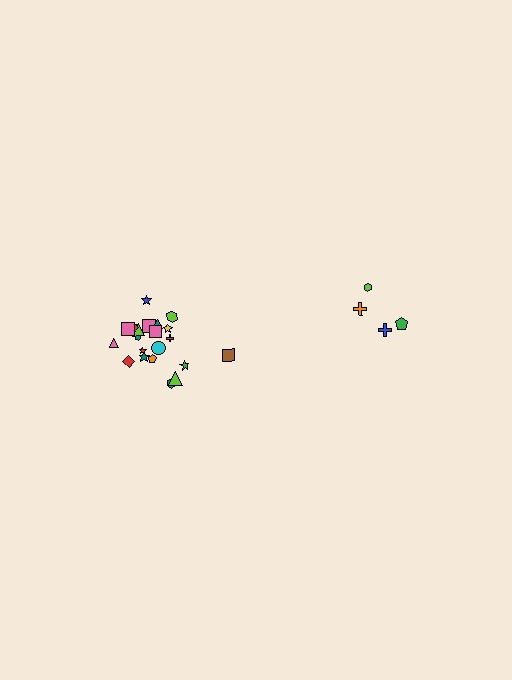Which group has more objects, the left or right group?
The left group.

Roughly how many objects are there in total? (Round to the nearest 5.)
Roughly 25 objects in total.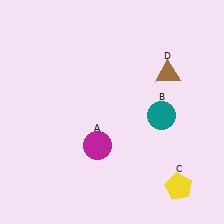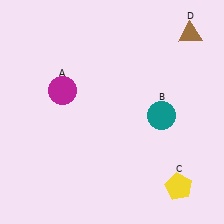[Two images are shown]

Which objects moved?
The objects that moved are: the magenta circle (A), the brown triangle (D).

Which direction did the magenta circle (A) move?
The magenta circle (A) moved up.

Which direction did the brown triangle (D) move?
The brown triangle (D) moved up.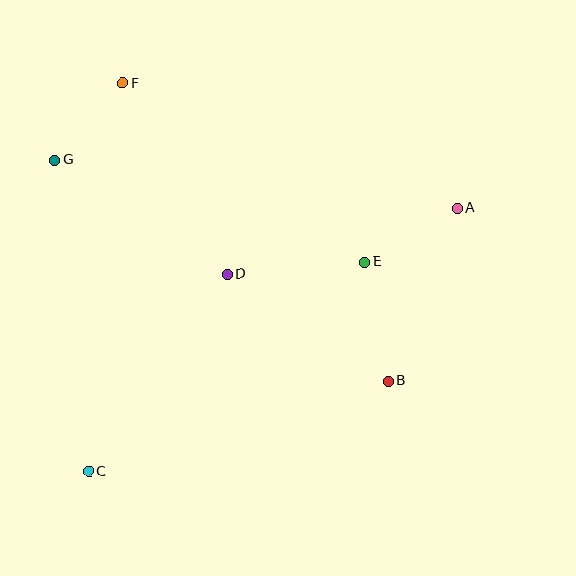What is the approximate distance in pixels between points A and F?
The distance between A and F is approximately 358 pixels.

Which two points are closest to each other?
Points F and G are closest to each other.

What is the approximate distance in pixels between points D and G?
The distance between D and G is approximately 207 pixels.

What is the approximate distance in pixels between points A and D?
The distance between A and D is approximately 239 pixels.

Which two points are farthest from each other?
Points A and C are farthest from each other.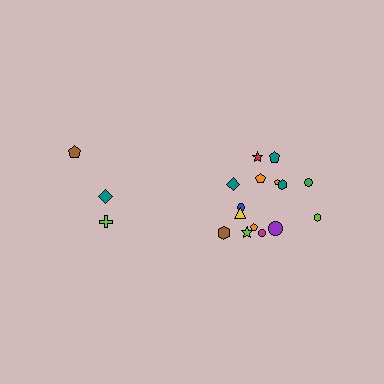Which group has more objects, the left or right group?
The right group.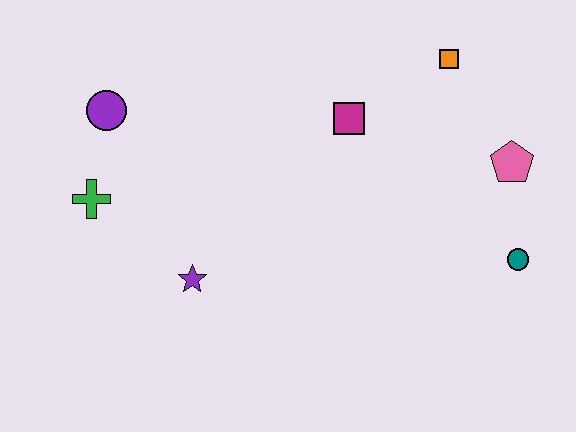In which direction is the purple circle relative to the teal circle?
The purple circle is to the left of the teal circle.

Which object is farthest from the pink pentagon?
The green cross is farthest from the pink pentagon.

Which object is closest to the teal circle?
The pink pentagon is closest to the teal circle.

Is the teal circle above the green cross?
No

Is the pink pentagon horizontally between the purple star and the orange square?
No